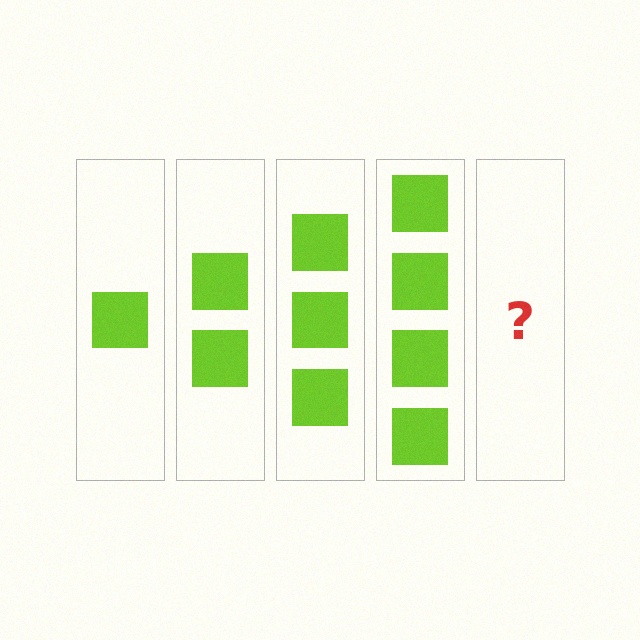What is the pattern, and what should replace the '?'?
The pattern is that each step adds one more square. The '?' should be 5 squares.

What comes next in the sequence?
The next element should be 5 squares.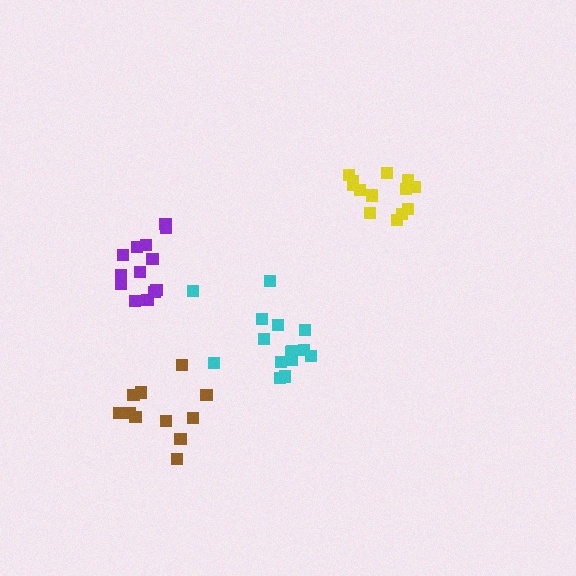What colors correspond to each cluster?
The clusters are colored: yellow, cyan, brown, purple.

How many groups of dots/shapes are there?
There are 4 groups.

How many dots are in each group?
Group 1: 13 dots, Group 2: 15 dots, Group 3: 11 dots, Group 4: 13 dots (52 total).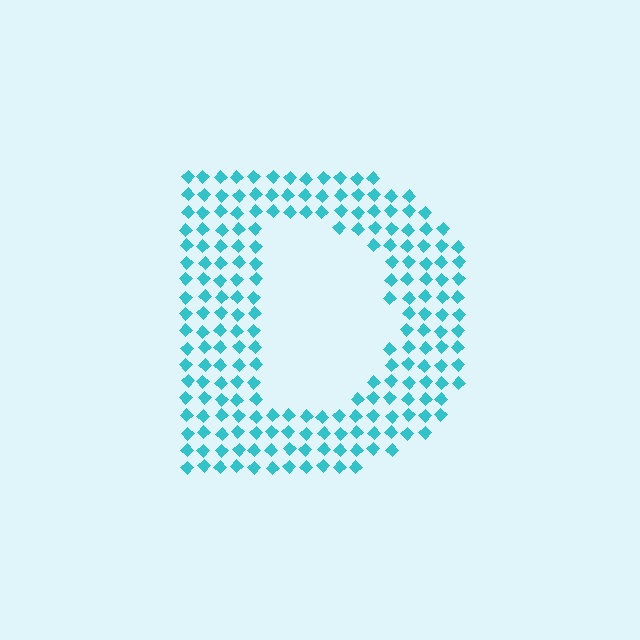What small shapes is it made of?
It is made of small diamonds.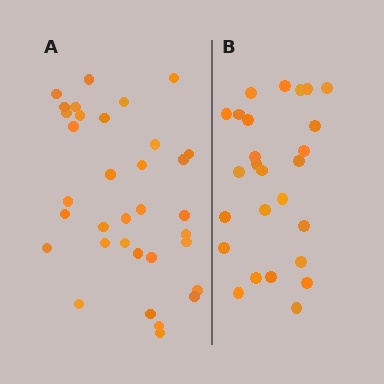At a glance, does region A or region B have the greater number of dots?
Region A (the left region) has more dots.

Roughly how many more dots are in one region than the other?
Region A has roughly 8 or so more dots than region B.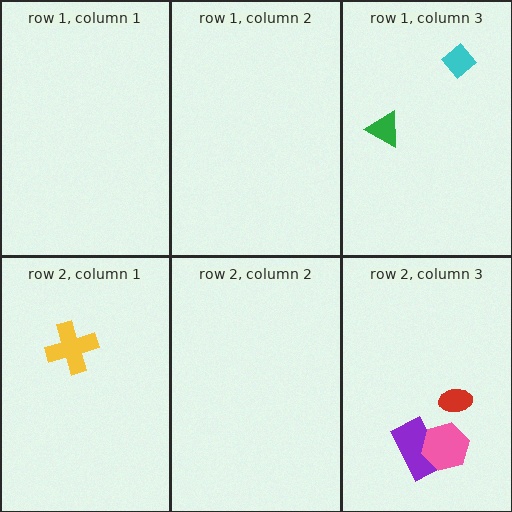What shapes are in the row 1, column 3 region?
The green triangle, the cyan diamond.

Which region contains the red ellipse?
The row 2, column 3 region.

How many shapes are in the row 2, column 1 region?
1.